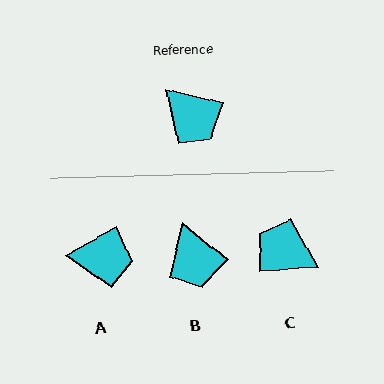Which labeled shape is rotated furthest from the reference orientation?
C, about 162 degrees away.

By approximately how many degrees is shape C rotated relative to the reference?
Approximately 162 degrees clockwise.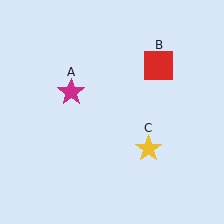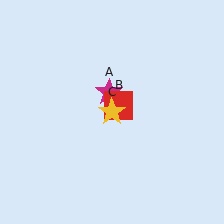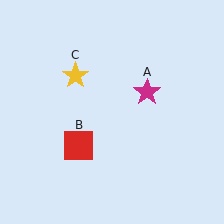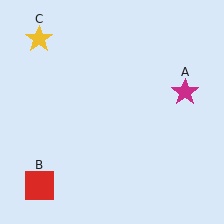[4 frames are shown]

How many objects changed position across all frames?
3 objects changed position: magenta star (object A), red square (object B), yellow star (object C).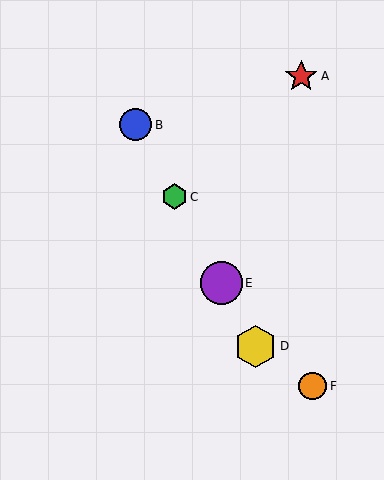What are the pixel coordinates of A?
Object A is at (301, 76).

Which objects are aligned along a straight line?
Objects B, C, D, E are aligned along a straight line.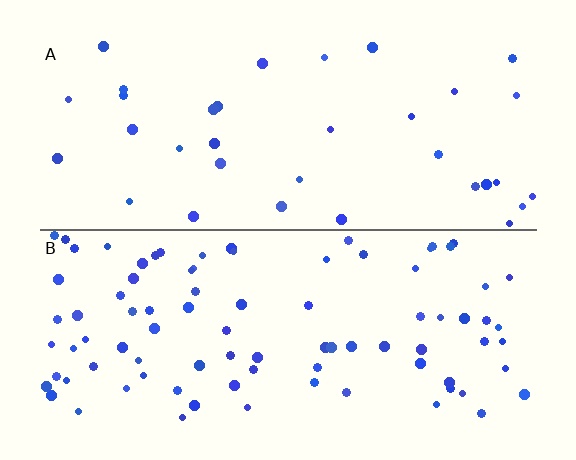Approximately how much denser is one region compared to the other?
Approximately 2.6× — region B over region A.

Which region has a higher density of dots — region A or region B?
B (the bottom).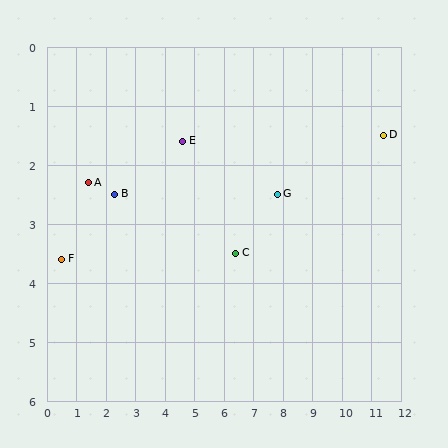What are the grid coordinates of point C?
Point C is at approximately (6.4, 3.5).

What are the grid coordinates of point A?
Point A is at approximately (1.4, 2.3).